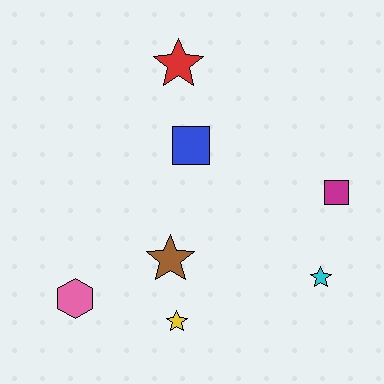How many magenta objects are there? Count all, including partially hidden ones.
There is 1 magenta object.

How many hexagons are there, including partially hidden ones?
There is 1 hexagon.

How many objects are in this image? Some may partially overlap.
There are 7 objects.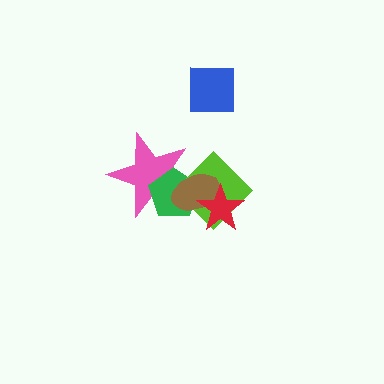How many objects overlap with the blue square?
0 objects overlap with the blue square.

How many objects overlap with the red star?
2 objects overlap with the red star.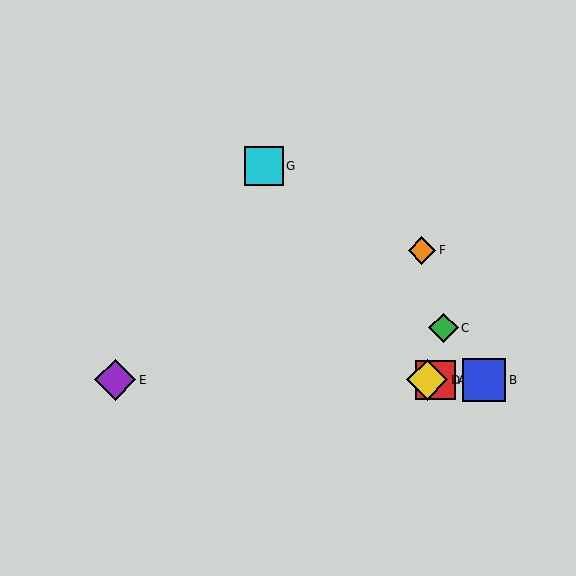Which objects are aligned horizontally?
Objects A, B, D, E are aligned horizontally.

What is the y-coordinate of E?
Object E is at y≈380.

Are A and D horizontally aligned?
Yes, both are at y≈380.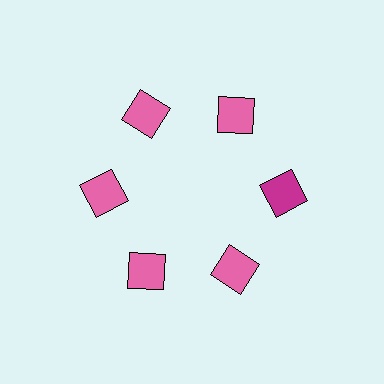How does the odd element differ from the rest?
It has a different color: magenta instead of pink.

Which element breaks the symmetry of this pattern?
The magenta square at roughly the 3 o'clock position breaks the symmetry. All other shapes are pink squares.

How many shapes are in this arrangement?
There are 6 shapes arranged in a ring pattern.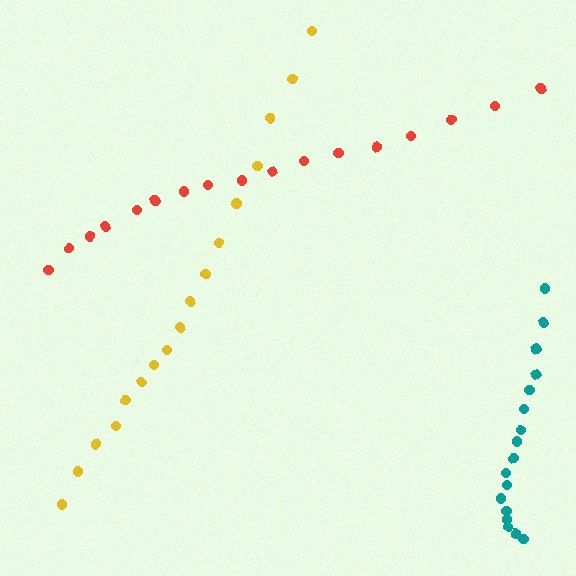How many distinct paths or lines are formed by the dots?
There are 3 distinct paths.